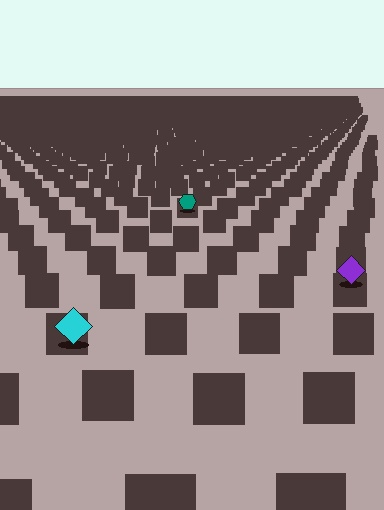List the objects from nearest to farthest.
From nearest to farthest: the cyan diamond, the purple diamond, the teal hexagon.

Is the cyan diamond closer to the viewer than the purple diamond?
Yes. The cyan diamond is closer — you can tell from the texture gradient: the ground texture is coarser near it.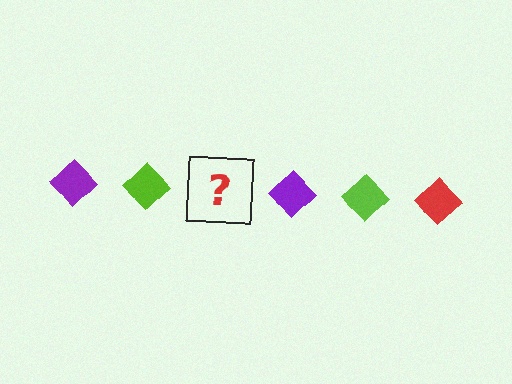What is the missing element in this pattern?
The missing element is a red diamond.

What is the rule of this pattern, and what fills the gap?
The rule is that the pattern cycles through purple, lime, red diamonds. The gap should be filled with a red diamond.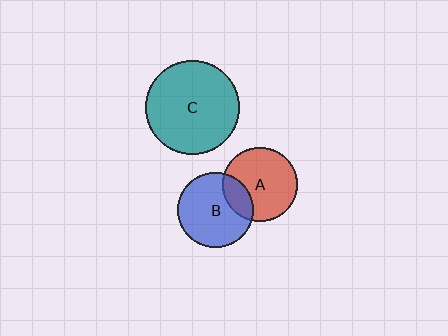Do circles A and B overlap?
Yes.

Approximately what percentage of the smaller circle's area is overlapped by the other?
Approximately 20%.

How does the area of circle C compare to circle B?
Approximately 1.6 times.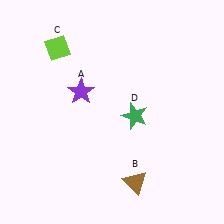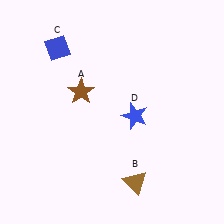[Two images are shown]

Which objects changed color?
A changed from purple to brown. C changed from lime to blue. D changed from green to blue.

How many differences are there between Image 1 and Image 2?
There are 3 differences between the two images.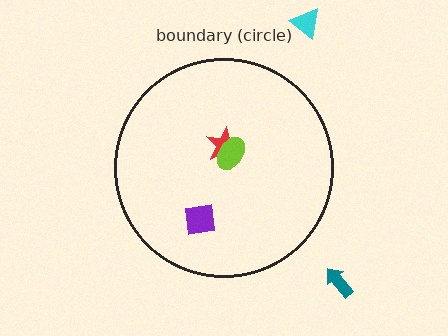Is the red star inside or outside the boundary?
Inside.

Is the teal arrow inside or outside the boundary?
Outside.